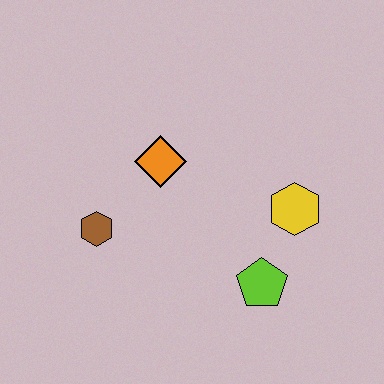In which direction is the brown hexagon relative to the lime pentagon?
The brown hexagon is to the left of the lime pentagon.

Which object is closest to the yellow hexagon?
The lime pentagon is closest to the yellow hexagon.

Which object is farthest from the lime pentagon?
The brown hexagon is farthest from the lime pentagon.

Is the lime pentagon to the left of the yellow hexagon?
Yes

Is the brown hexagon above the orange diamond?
No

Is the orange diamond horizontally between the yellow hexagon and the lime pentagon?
No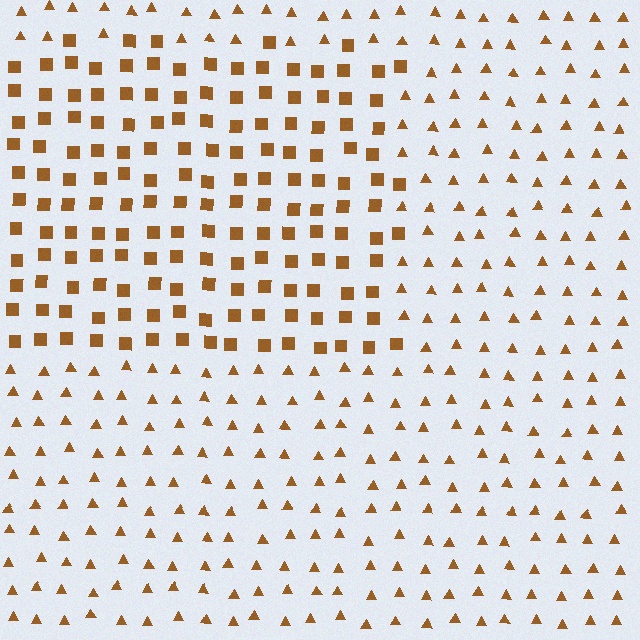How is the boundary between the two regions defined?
The boundary is defined by a change in element shape: squares inside vs. triangles outside. All elements share the same color and spacing.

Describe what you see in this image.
The image is filled with small brown elements arranged in a uniform grid. A rectangle-shaped region contains squares, while the surrounding area contains triangles. The boundary is defined purely by the change in element shape.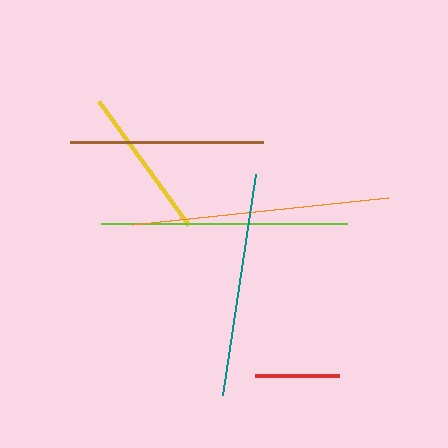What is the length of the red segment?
The red segment is approximately 84 pixels long.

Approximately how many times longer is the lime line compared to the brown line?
The lime line is approximately 1.3 times the length of the brown line.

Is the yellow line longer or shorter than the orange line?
The orange line is longer than the yellow line.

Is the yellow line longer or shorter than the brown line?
The brown line is longer than the yellow line.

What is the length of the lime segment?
The lime segment is approximately 246 pixels long.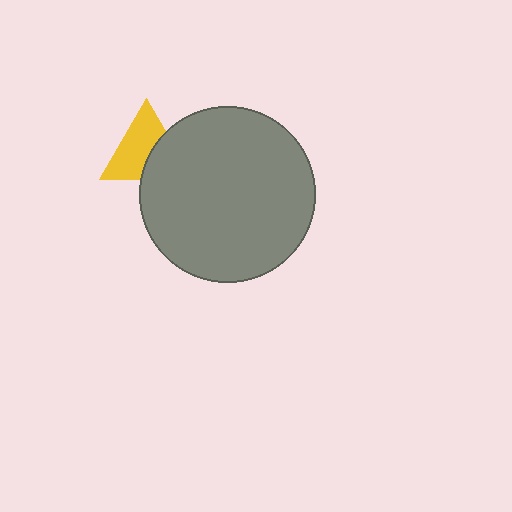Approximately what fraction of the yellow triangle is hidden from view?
Roughly 37% of the yellow triangle is hidden behind the gray circle.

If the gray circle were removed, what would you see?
You would see the complete yellow triangle.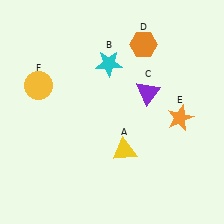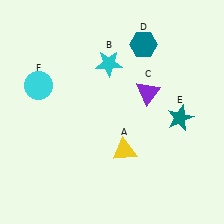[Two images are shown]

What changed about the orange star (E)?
In Image 1, E is orange. In Image 2, it changed to teal.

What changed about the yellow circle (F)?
In Image 1, F is yellow. In Image 2, it changed to cyan.